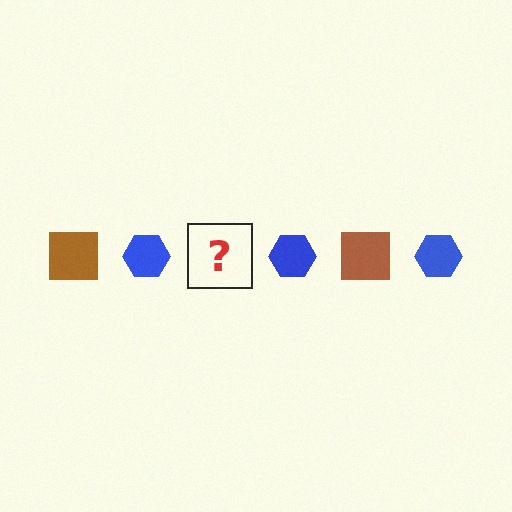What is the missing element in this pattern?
The missing element is a brown square.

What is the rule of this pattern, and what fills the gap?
The rule is that the pattern alternates between brown square and blue hexagon. The gap should be filled with a brown square.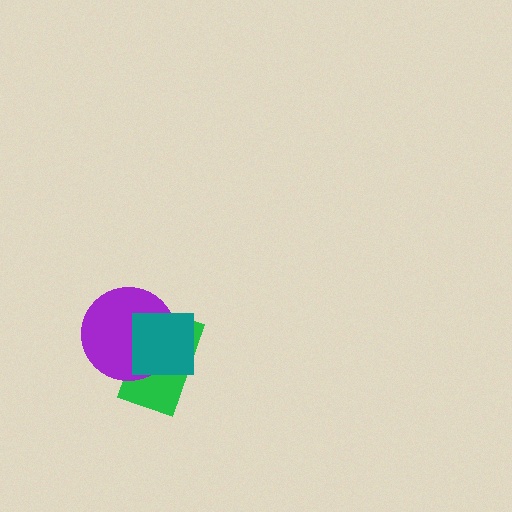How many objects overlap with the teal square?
2 objects overlap with the teal square.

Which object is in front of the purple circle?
The teal square is in front of the purple circle.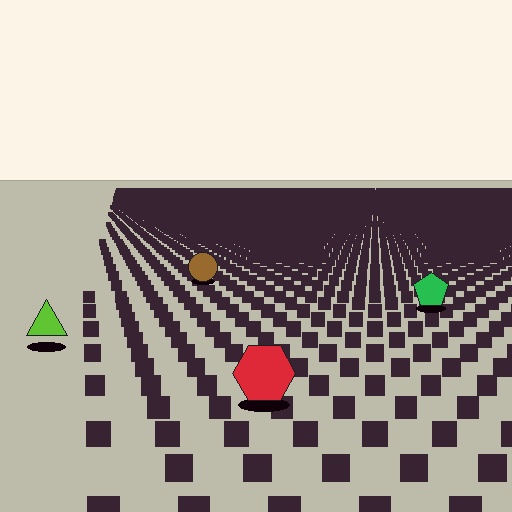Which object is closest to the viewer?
The red hexagon is closest. The texture marks near it are larger and more spread out.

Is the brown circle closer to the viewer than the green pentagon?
No. The green pentagon is closer — you can tell from the texture gradient: the ground texture is coarser near it.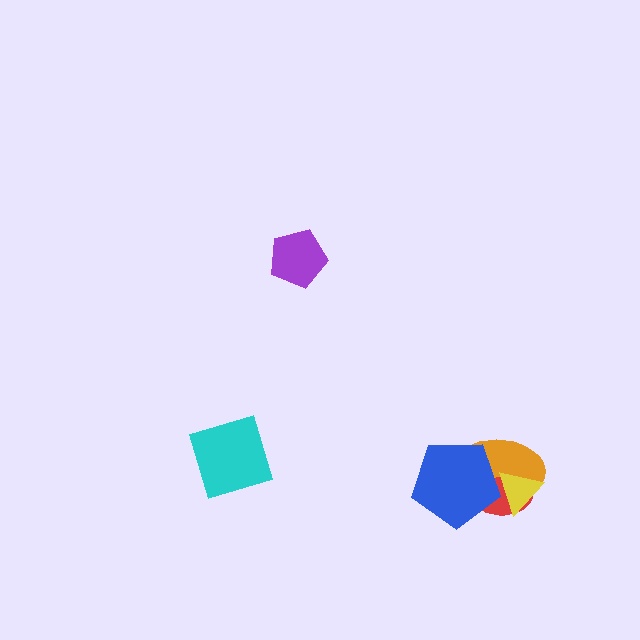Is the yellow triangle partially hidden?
Yes, it is partially covered by another shape.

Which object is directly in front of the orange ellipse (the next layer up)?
The red ellipse is directly in front of the orange ellipse.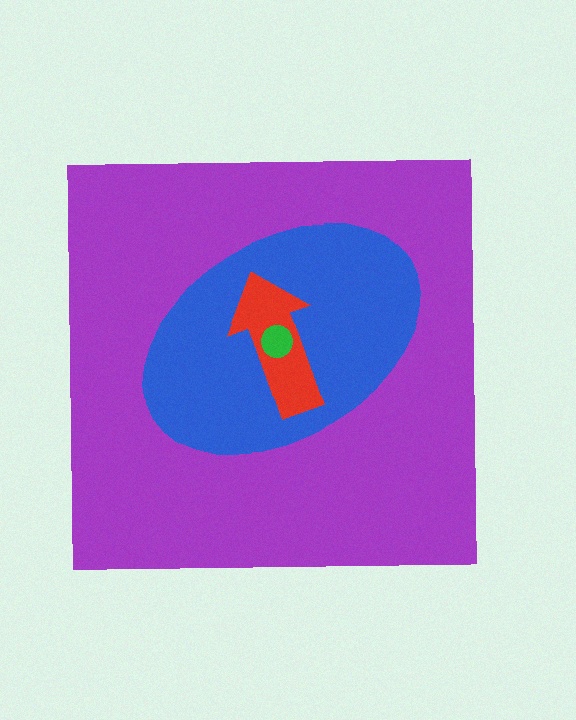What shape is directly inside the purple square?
The blue ellipse.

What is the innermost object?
The green circle.